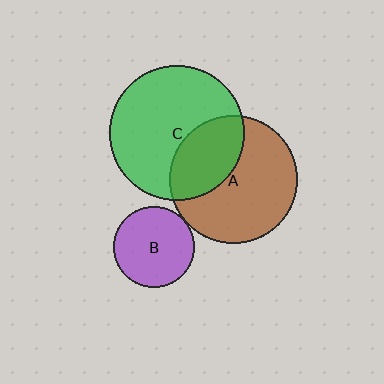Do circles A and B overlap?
Yes.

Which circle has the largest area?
Circle C (green).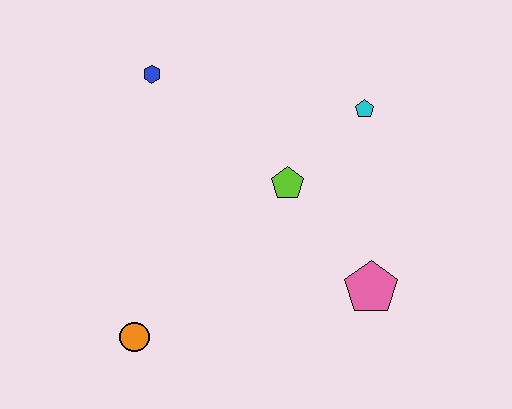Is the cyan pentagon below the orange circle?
No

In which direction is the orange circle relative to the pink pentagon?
The orange circle is to the left of the pink pentagon.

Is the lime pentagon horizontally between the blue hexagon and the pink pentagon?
Yes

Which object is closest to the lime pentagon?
The cyan pentagon is closest to the lime pentagon.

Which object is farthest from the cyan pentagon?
The orange circle is farthest from the cyan pentagon.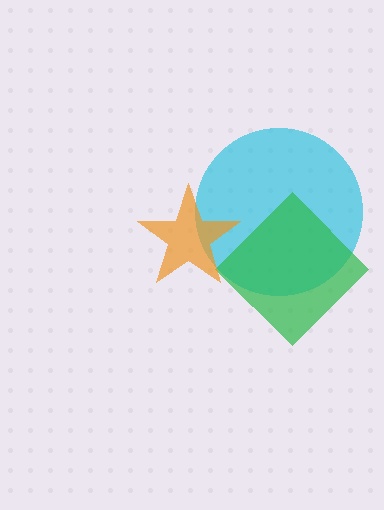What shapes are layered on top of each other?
The layered shapes are: a cyan circle, a green diamond, an orange star.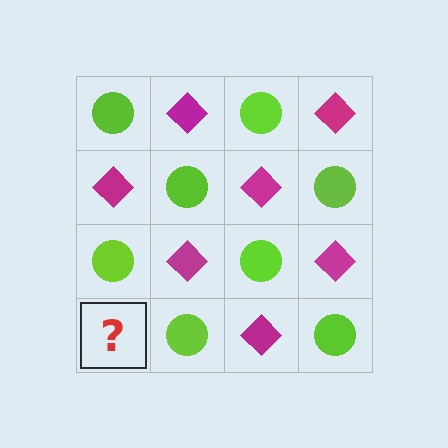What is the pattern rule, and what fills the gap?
The rule is that it alternates lime circle and magenta diamond in a checkerboard pattern. The gap should be filled with a magenta diamond.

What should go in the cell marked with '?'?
The missing cell should contain a magenta diamond.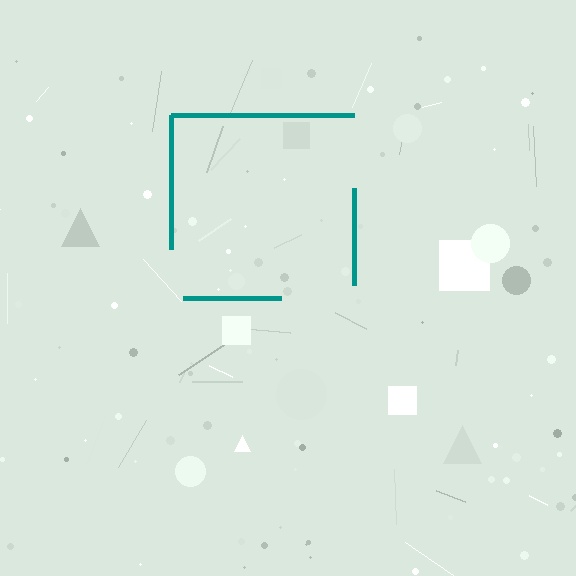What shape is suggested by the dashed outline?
The dashed outline suggests a square.